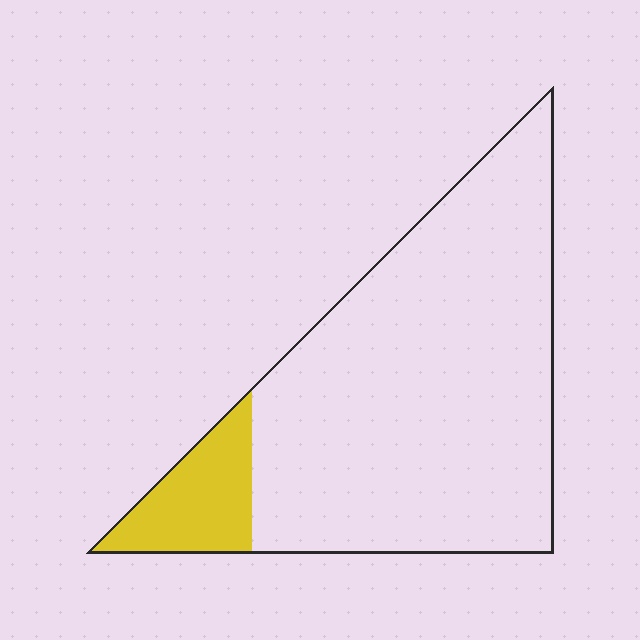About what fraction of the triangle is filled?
About one eighth (1/8).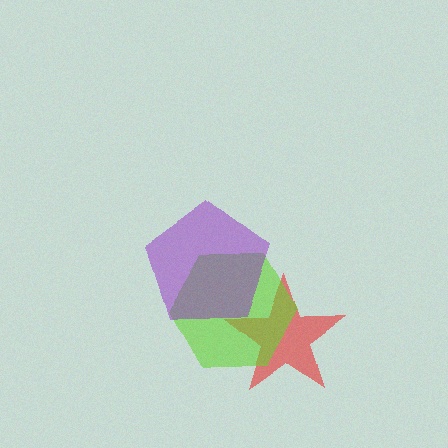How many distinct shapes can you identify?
There are 3 distinct shapes: a red star, a lime hexagon, a purple pentagon.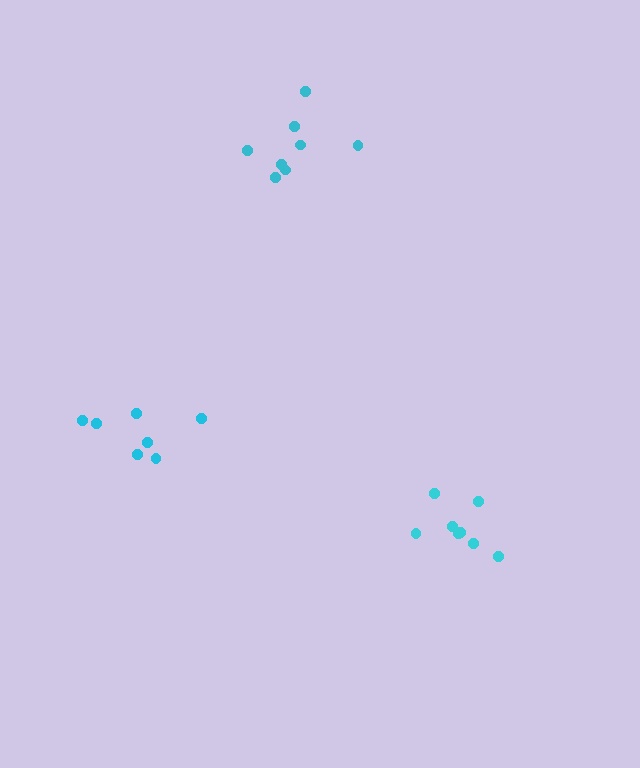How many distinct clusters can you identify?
There are 3 distinct clusters.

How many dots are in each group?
Group 1: 8 dots, Group 2: 7 dots, Group 3: 8 dots (23 total).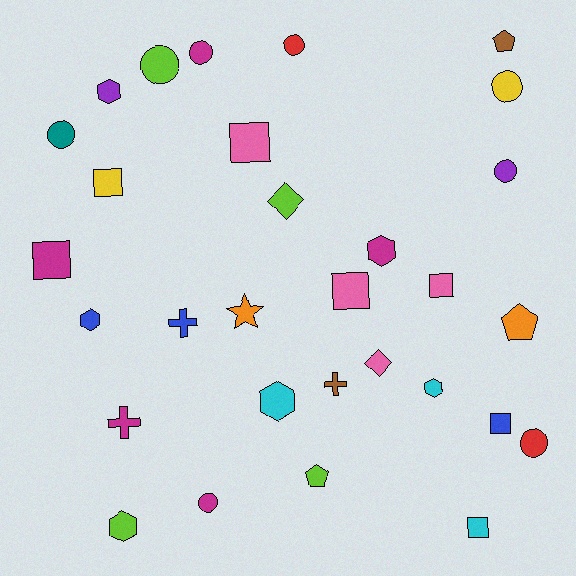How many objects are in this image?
There are 30 objects.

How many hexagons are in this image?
There are 6 hexagons.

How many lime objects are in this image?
There are 4 lime objects.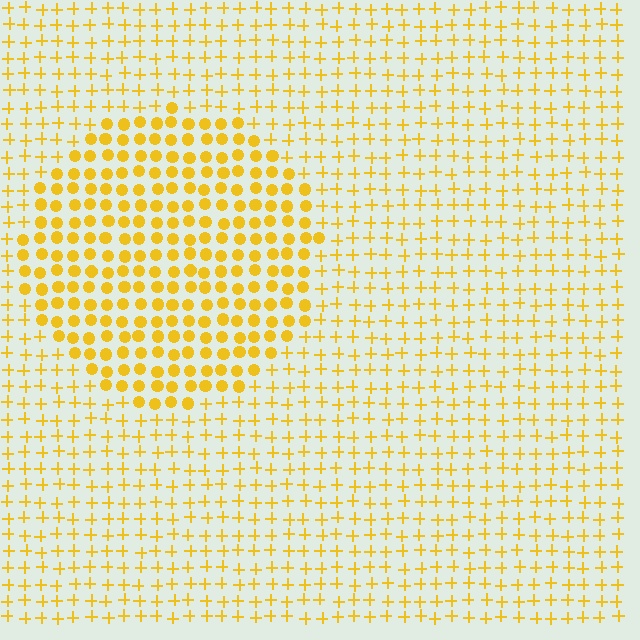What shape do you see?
I see a circle.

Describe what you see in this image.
The image is filled with small yellow elements arranged in a uniform grid. A circle-shaped region contains circles, while the surrounding area contains plus signs. The boundary is defined purely by the change in element shape.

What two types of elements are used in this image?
The image uses circles inside the circle region and plus signs outside it.